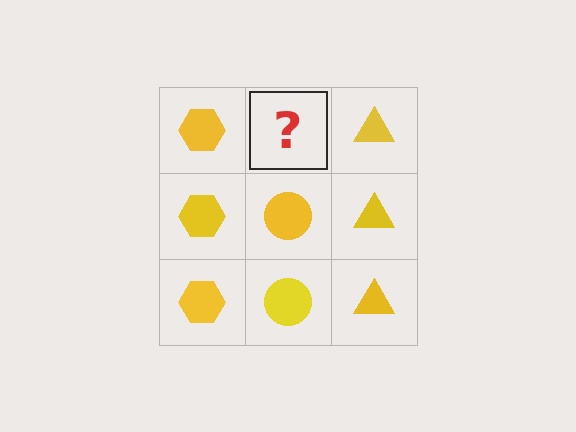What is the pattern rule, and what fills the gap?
The rule is that each column has a consistent shape. The gap should be filled with a yellow circle.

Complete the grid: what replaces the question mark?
The question mark should be replaced with a yellow circle.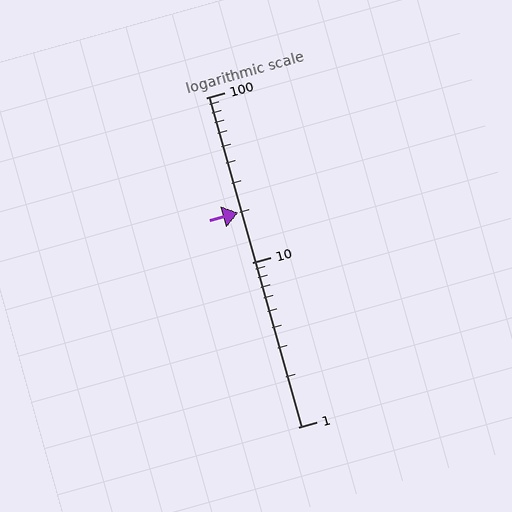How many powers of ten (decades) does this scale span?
The scale spans 2 decades, from 1 to 100.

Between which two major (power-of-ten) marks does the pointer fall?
The pointer is between 10 and 100.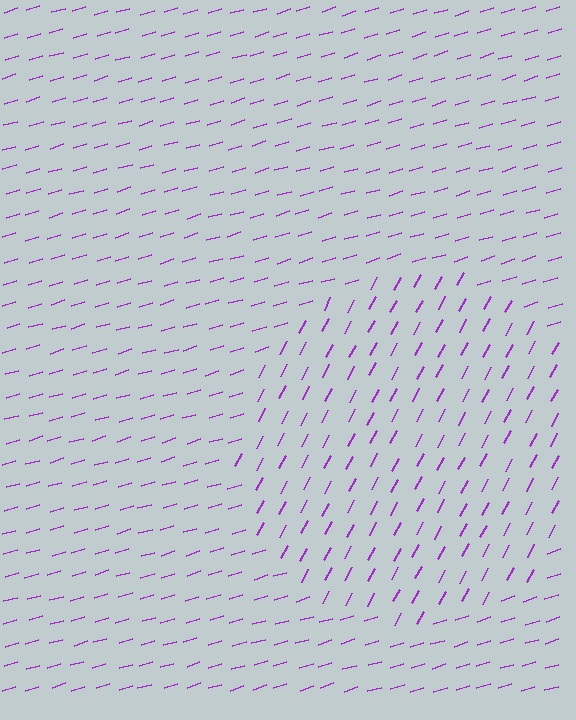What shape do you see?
I see a circle.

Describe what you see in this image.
The image is filled with small purple line segments. A circle region in the image has lines oriented differently from the surrounding lines, creating a visible texture boundary.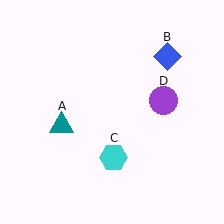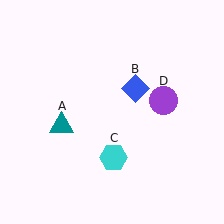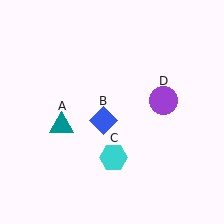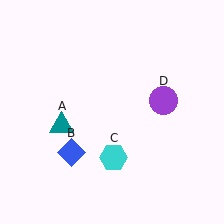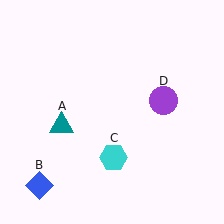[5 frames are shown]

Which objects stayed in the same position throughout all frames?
Teal triangle (object A) and cyan hexagon (object C) and purple circle (object D) remained stationary.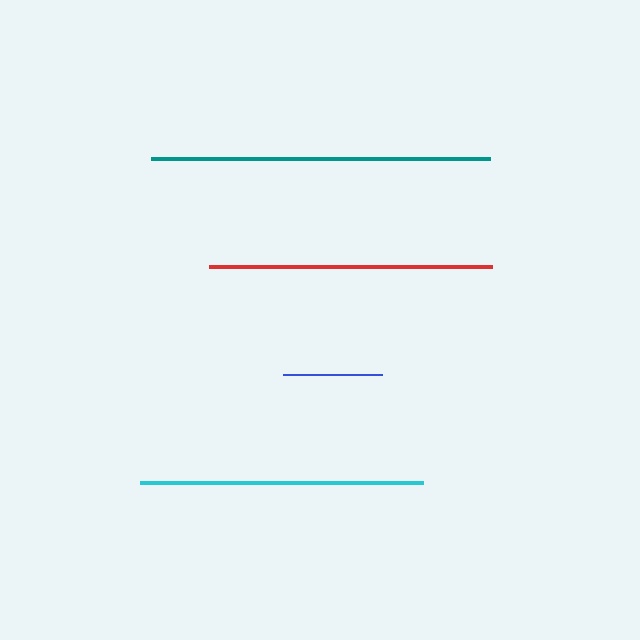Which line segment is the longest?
The teal line is the longest at approximately 338 pixels.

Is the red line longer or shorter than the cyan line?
The cyan line is longer than the red line.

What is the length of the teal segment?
The teal segment is approximately 338 pixels long.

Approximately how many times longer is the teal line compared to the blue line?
The teal line is approximately 3.4 times the length of the blue line.